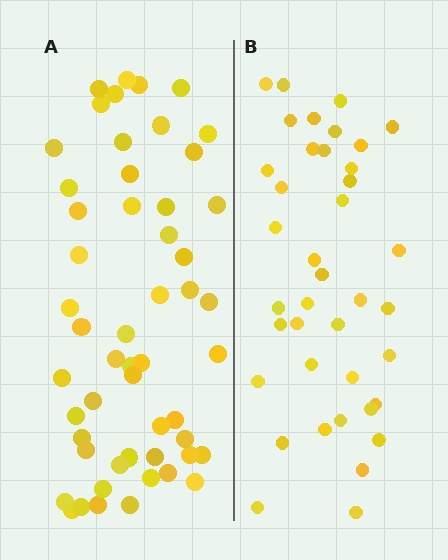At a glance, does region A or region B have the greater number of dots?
Region A (the left region) has more dots.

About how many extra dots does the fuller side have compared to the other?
Region A has approximately 15 more dots than region B.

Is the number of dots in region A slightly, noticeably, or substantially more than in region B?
Region A has noticeably more, but not dramatically so. The ratio is roughly 1.4 to 1.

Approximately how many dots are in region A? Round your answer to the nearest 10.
About 50 dots. (The exact count is 53, which rounds to 50.)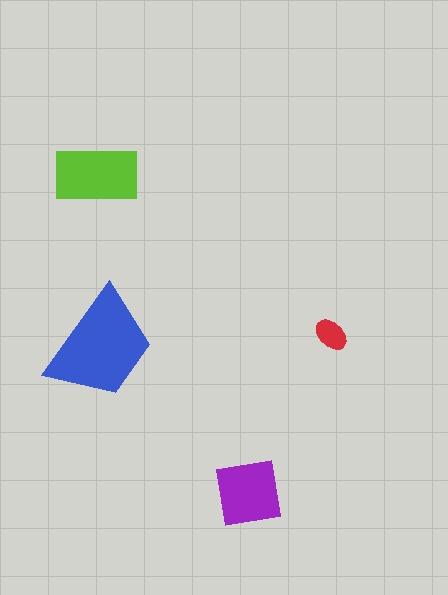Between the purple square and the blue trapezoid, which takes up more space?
The blue trapezoid.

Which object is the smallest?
The red ellipse.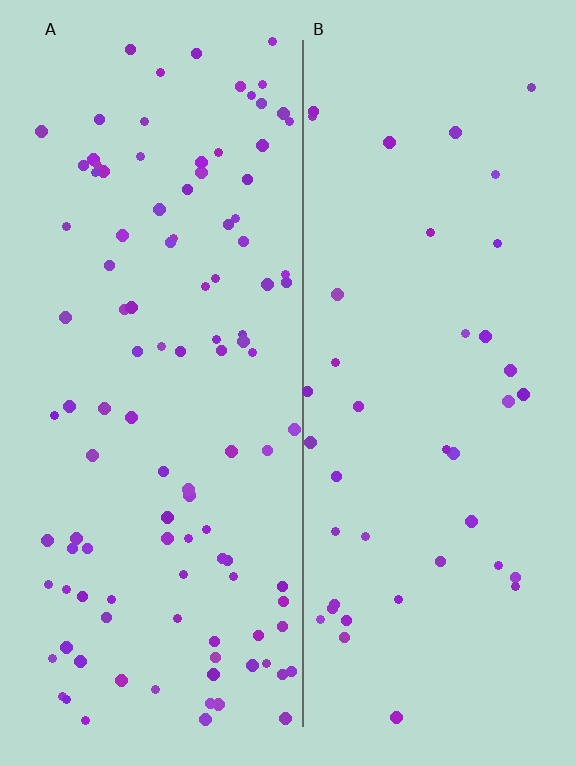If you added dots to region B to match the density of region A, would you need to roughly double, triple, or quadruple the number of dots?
Approximately triple.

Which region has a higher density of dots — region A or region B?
A (the left).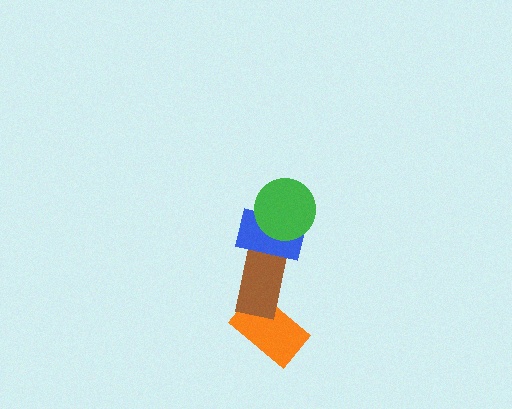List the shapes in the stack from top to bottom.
From top to bottom: the green circle, the blue rectangle, the brown rectangle, the orange rectangle.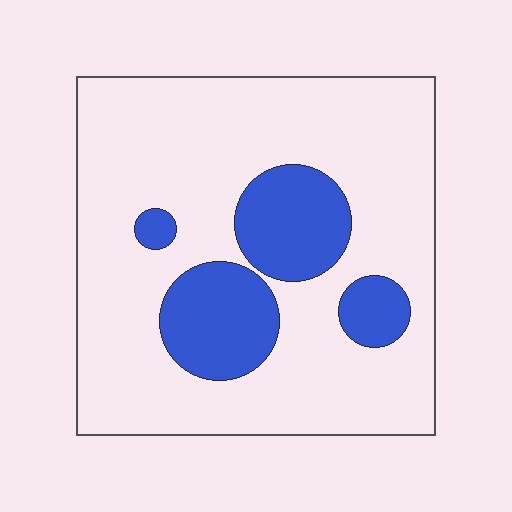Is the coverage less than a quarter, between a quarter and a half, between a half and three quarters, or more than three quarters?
Less than a quarter.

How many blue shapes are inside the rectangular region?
4.